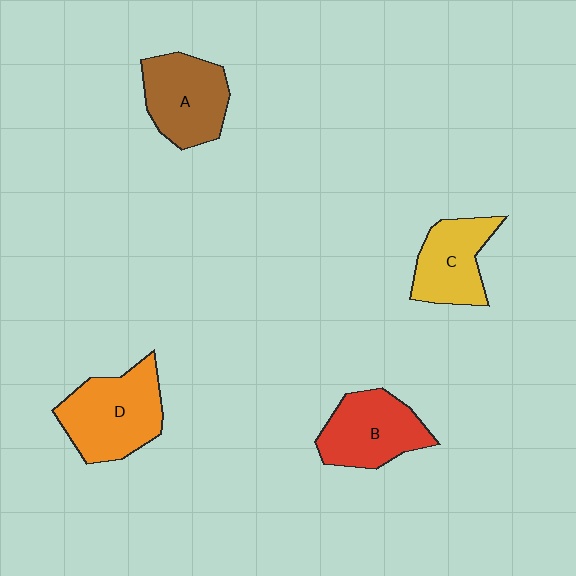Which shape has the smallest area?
Shape C (yellow).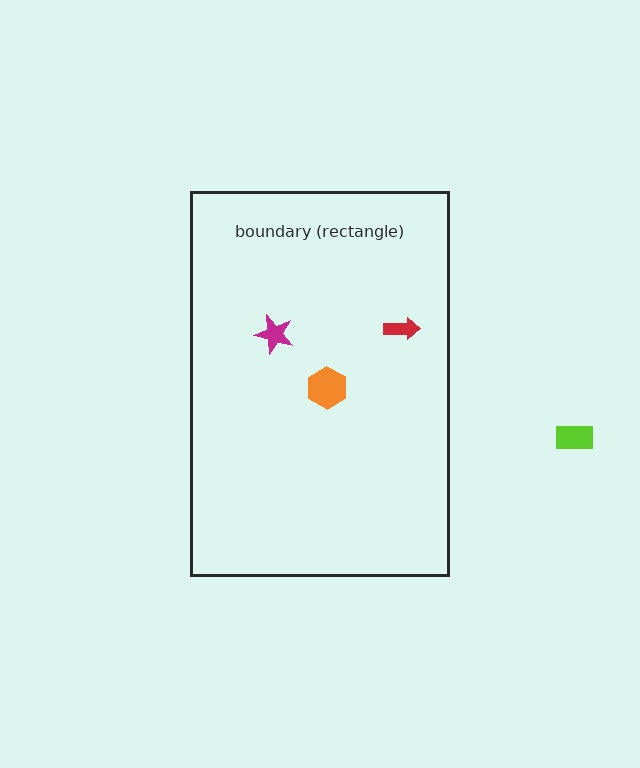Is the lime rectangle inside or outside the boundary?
Outside.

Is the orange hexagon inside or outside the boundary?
Inside.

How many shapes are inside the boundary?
3 inside, 1 outside.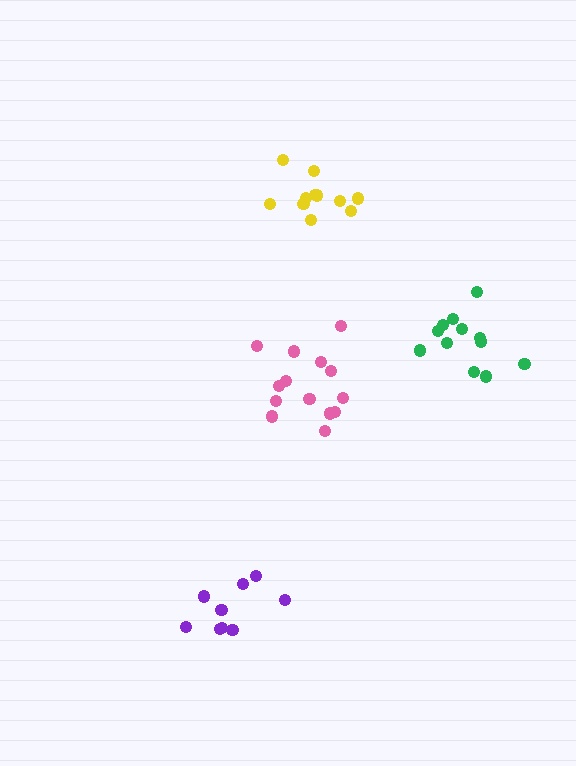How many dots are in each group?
Group 1: 9 dots, Group 2: 11 dots, Group 3: 12 dots, Group 4: 14 dots (46 total).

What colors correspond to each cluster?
The clusters are colored: purple, yellow, green, pink.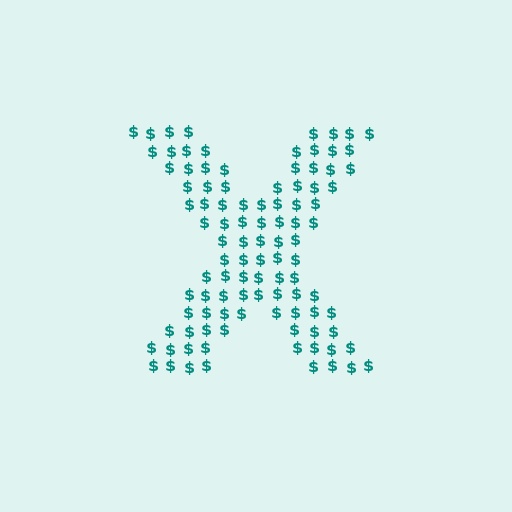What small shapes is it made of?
It is made of small dollar signs.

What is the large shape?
The large shape is the letter X.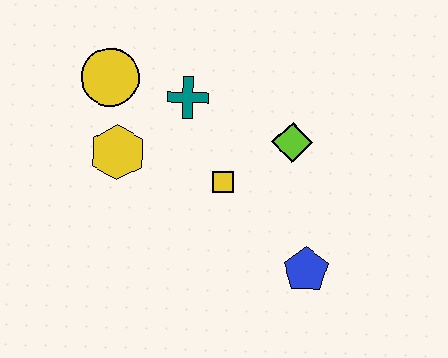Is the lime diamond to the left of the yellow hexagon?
No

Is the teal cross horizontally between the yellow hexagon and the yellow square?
Yes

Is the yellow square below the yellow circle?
Yes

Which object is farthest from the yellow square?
The yellow circle is farthest from the yellow square.